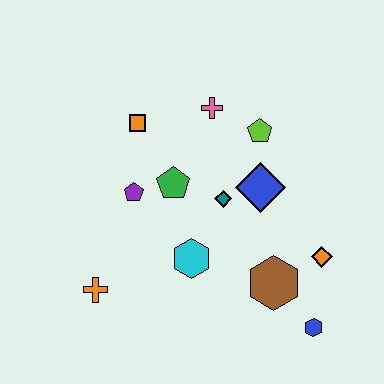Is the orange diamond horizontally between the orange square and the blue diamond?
No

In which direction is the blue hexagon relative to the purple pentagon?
The blue hexagon is to the right of the purple pentagon.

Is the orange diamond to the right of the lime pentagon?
Yes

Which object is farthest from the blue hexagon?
The orange square is farthest from the blue hexagon.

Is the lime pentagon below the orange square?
Yes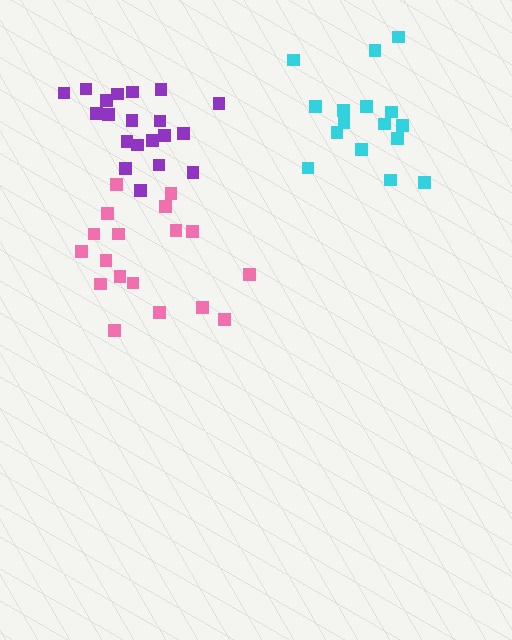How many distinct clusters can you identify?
There are 3 distinct clusters.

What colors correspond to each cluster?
The clusters are colored: purple, pink, cyan.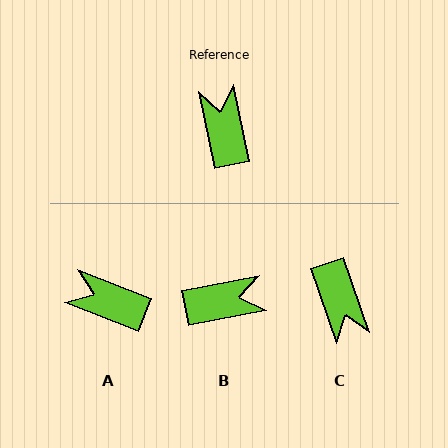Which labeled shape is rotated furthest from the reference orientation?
C, about 173 degrees away.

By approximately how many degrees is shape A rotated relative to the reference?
Approximately 57 degrees counter-clockwise.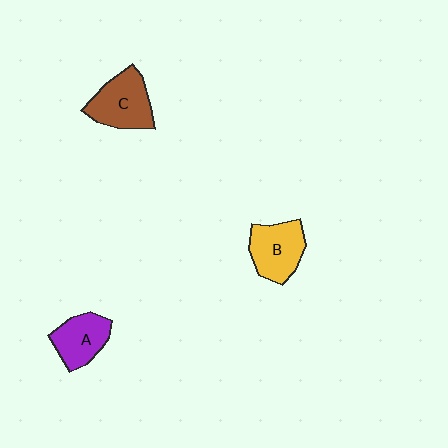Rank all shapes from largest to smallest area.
From largest to smallest: C (brown), B (yellow), A (purple).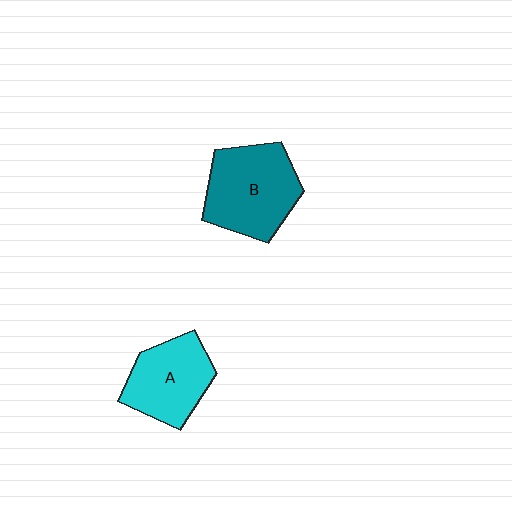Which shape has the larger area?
Shape B (teal).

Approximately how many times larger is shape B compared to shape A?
Approximately 1.2 times.